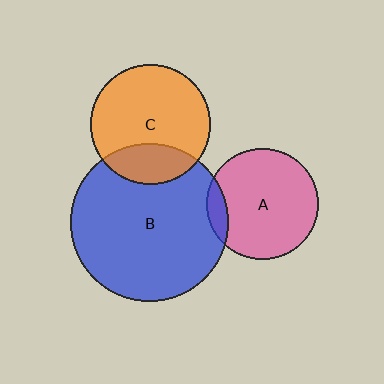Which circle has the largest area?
Circle B (blue).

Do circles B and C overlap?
Yes.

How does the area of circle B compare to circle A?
Approximately 2.0 times.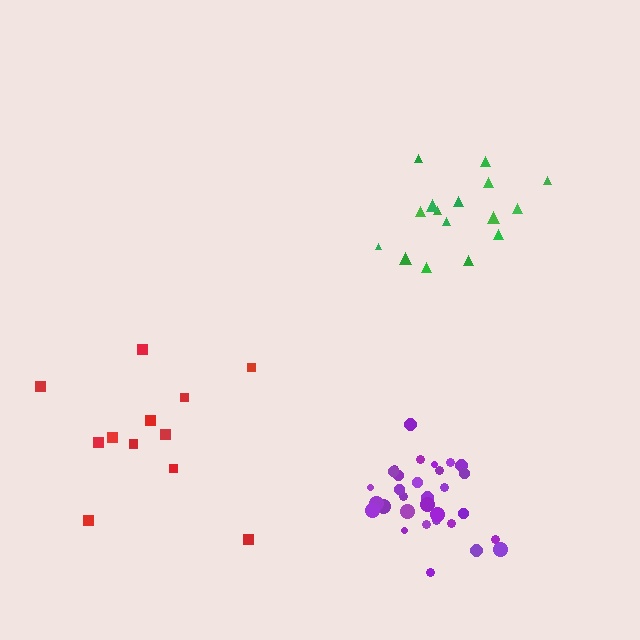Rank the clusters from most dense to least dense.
purple, green, red.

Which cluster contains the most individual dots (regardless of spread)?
Purple (31).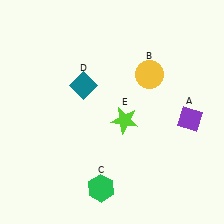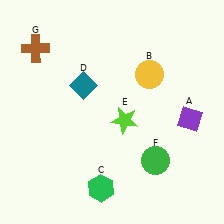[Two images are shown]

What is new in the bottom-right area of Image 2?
A green circle (F) was added in the bottom-right area of Image 2.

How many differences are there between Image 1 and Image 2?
There are 2 differences between the two images.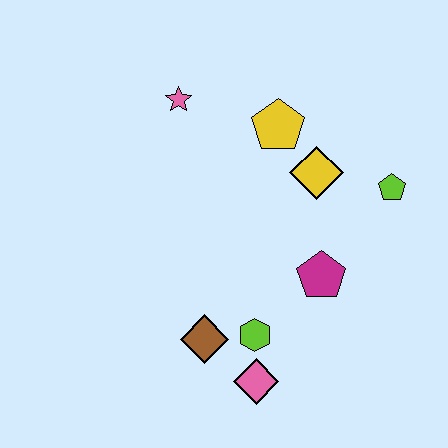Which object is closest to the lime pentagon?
The yellow diamond is closest to the lime pentagon.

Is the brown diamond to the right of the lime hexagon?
No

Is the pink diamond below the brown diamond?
Yes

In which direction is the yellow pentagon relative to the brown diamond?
The yellow pentagon is above the brown diamond.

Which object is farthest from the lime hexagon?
The pink star is farthest from the lime hexagon.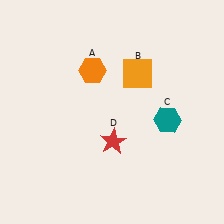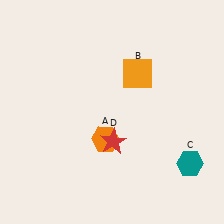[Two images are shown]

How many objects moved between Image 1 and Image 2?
2 objects moved between the two images.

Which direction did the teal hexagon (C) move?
The teal hexagon (C) moved down.